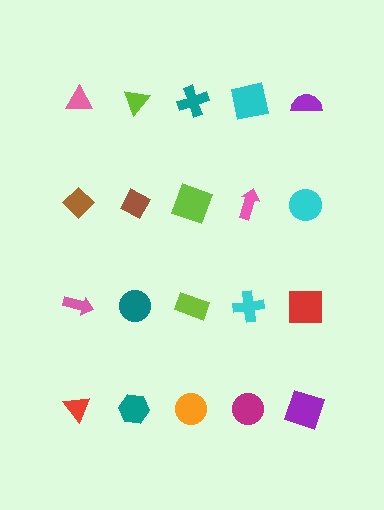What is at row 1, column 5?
A purple semicircle.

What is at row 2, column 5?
A cyan circle.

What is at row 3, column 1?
A pink arrow.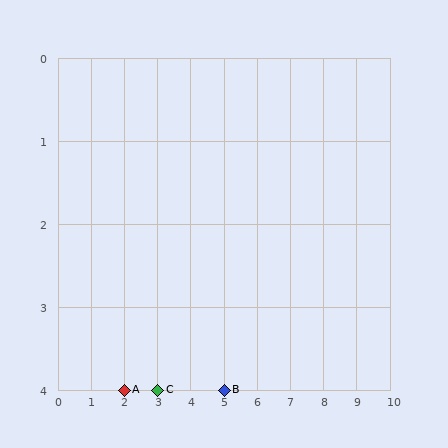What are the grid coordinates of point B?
Point B is at grid coordinates (5, 4).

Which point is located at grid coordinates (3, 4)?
Point C is at (3, 4).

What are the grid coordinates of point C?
Point C is at grid coordinates (3, 4).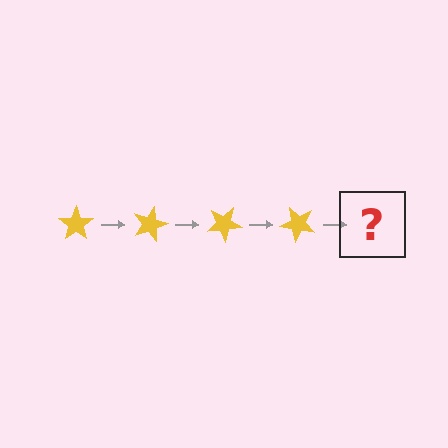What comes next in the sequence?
The next element should be a yellow star rotated 60 degrees.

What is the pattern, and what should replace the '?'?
The pattern is that the star rotates 15 degrees each step. The '?' should be a yellow star rotated 60 degrees.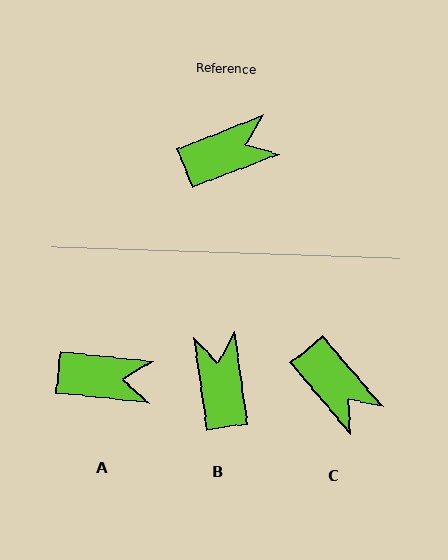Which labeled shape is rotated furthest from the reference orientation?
B, about 77 degrees away.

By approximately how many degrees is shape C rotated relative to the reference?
Approximately 71 degrees clockwise.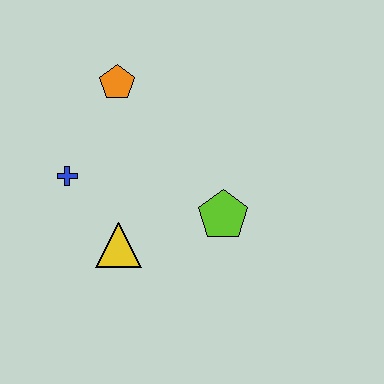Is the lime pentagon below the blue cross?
Yes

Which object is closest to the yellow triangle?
The blue cross is closest to the yellow triangle.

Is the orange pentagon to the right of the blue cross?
Yes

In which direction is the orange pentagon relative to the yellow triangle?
The orange pentagon is above the yellow triangle.